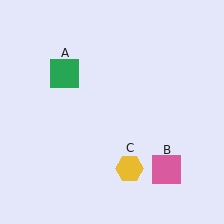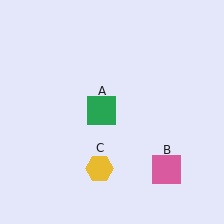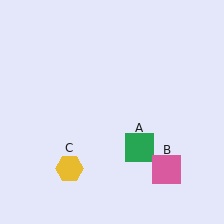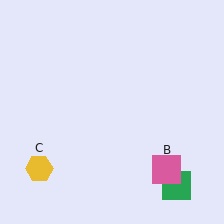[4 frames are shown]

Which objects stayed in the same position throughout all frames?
Pink square (object B) remained stationary.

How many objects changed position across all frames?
2 objects changed position: green square (object A), yellow hexagon (object C).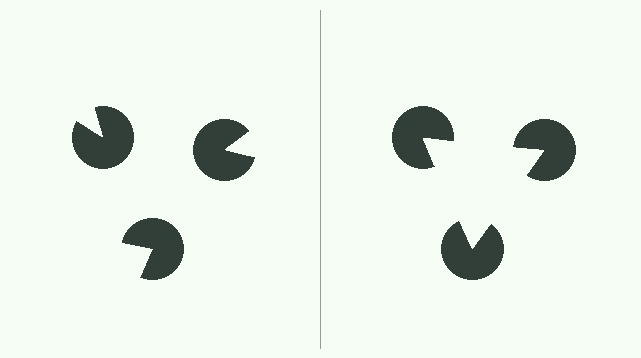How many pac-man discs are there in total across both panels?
6 — 3 on each side.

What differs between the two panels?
The pac-man discs are positioned identically on both sides; only the wedge orientations differ. On the right they align to a triangle; on the left they are misaligned.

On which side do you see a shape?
An illusory triangle appears on the right side. On the left side the wedge cuts are rotated, so no coherent shape forms.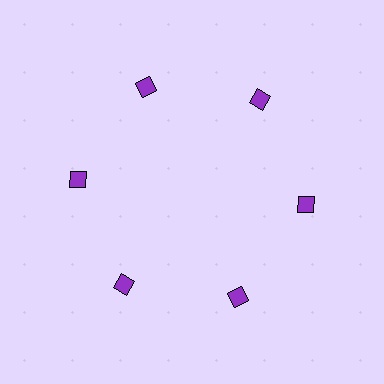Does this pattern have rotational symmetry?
Yes, this pattern has 6-fold rotational symmetry. It looks the same after rotating 60 degrees around the center.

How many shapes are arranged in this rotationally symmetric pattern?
There are 6 shapes, arranged in 6 groups of 1.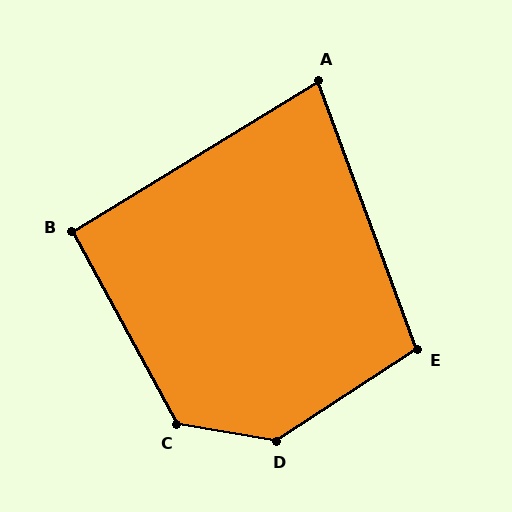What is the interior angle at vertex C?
Approximately 128 degrees (obtuse).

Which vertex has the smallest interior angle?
A, at approximately 79 degrees.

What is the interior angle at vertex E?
Approximately 103 degrees (obtuse).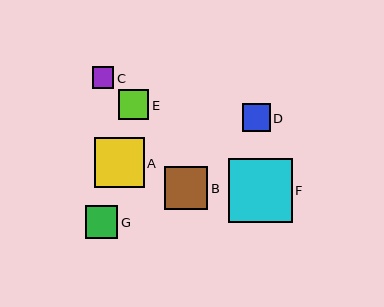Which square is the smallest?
Square C is the smallest with a size of approximately 22 pixels.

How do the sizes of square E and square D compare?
Square E and square D are approximately the same size.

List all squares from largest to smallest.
From largest to smallest: F, A, B, G, E, D, C.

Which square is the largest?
Square F is the largest with a size of approximately 64 pixels.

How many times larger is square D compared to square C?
Square D is approximately 1.3 times the size of square C.